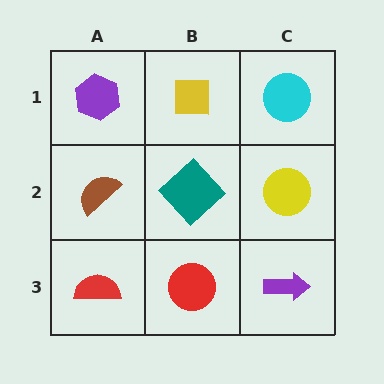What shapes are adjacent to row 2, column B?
A yellow square (row 1, column B), a red circle (row 3, column B), a brown semicircle (row 2, column A), a yellow circle (row 2, column C).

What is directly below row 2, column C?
A purple arrow.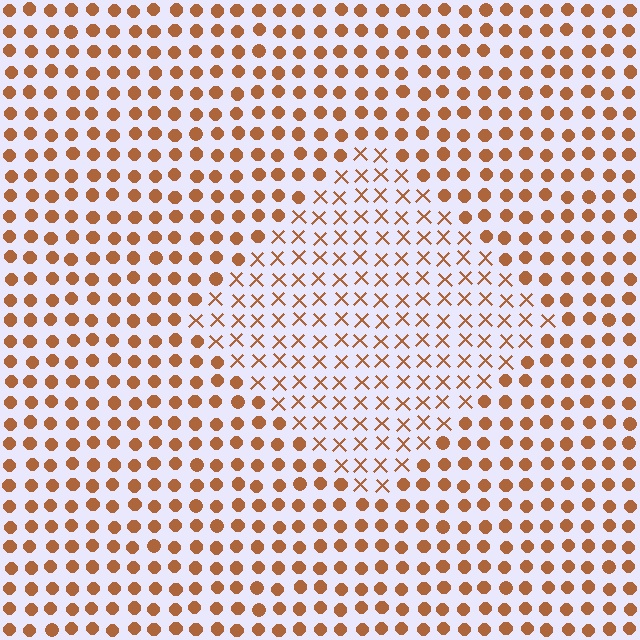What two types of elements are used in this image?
The image uses X marks inside the diamond region and circles outside it.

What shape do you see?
I see a diamond.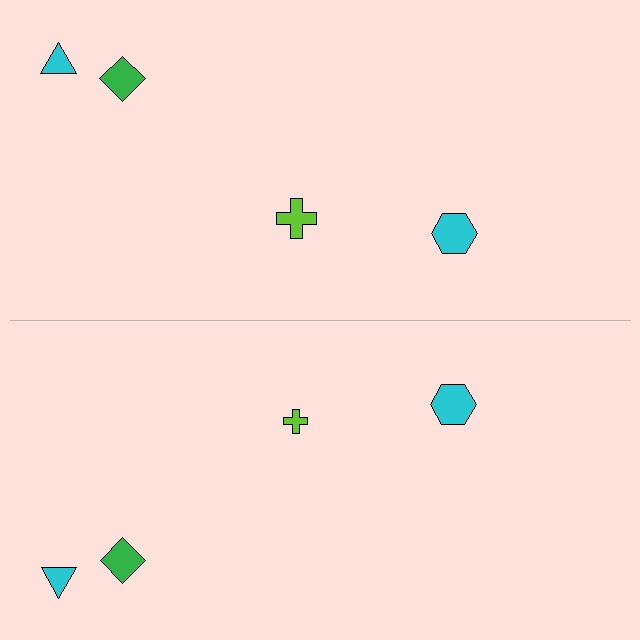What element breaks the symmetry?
The lime cross on the bottom side has a different size than its mirror counterpart.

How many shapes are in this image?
There are 8 shapes in this image.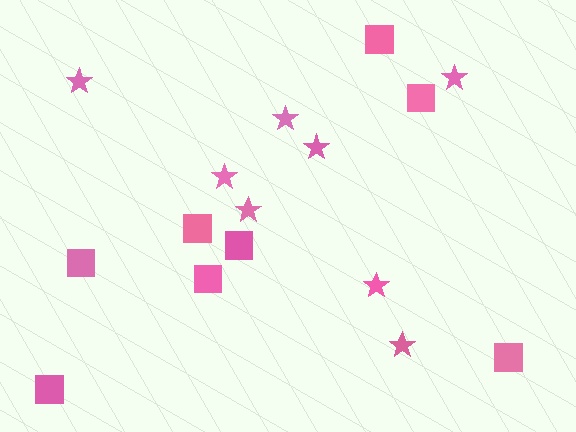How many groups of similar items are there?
There are 2 groups: one group of stars (8) and one group of squares (8).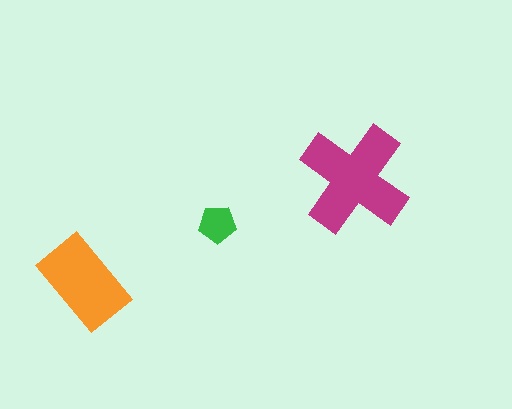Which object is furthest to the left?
The orange rectangle is leftmost.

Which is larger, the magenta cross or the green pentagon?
The magenta cross.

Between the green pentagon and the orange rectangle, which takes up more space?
The orange rectangle.